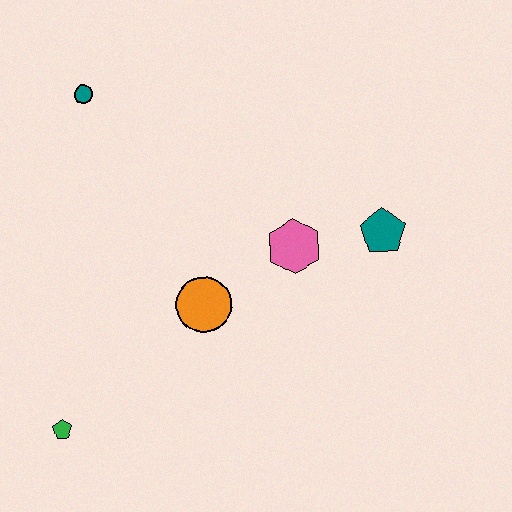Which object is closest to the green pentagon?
The orange circle is closest to the green pentagon.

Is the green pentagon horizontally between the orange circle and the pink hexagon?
No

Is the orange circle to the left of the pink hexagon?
Yes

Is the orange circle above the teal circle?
No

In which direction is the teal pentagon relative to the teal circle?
The teal pentagon is to the right of the teal circle.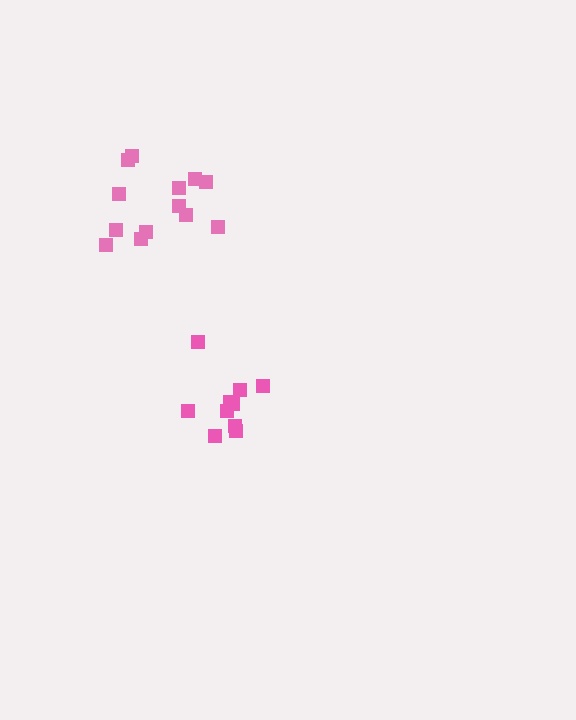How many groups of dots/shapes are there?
There are 2 groups.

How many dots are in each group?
Group 1: 10 dots, Group 2: 13 dots (23 total).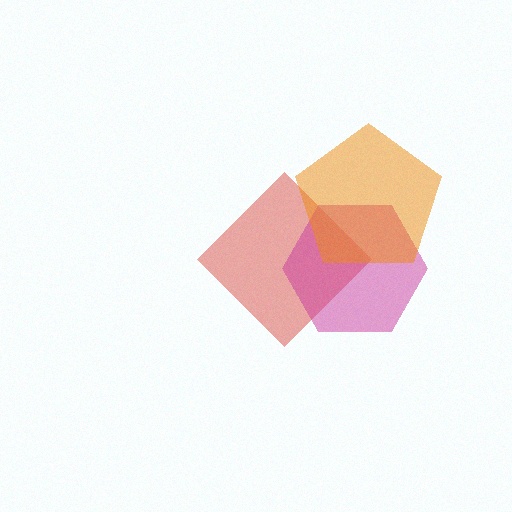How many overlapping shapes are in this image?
There are 3 overlapping shapes in the image.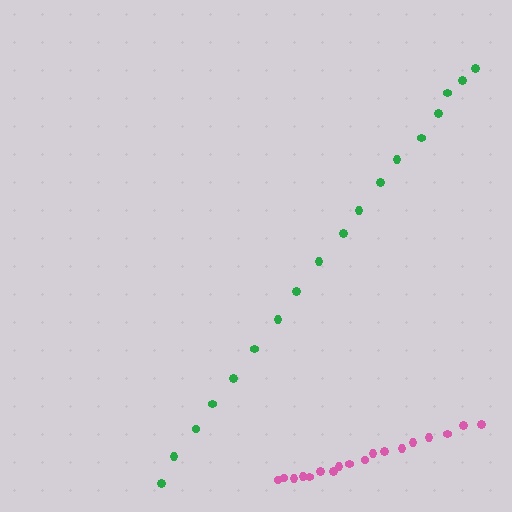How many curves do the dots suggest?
There are 2 distinct paths.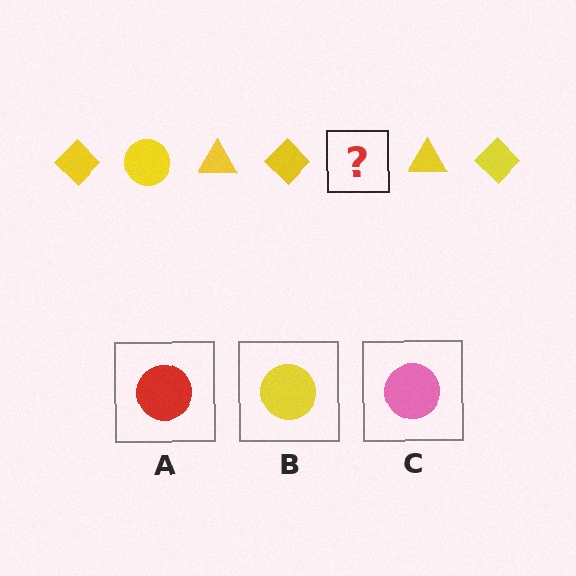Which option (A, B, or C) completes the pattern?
B.